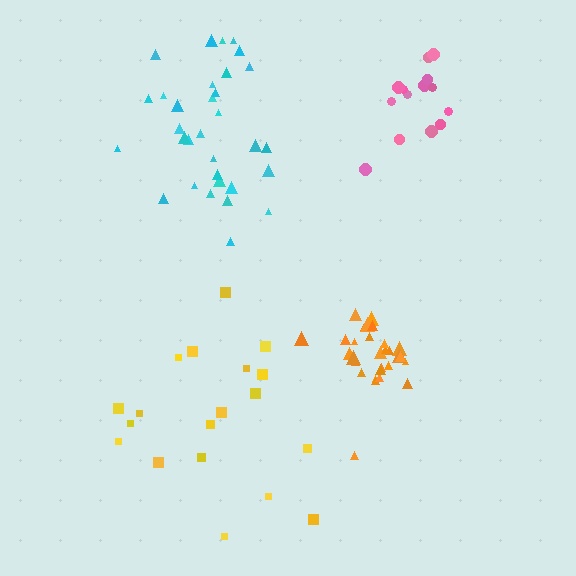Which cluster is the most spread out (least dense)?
Yellow.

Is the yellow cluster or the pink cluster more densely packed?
Pink.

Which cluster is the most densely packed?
Orange.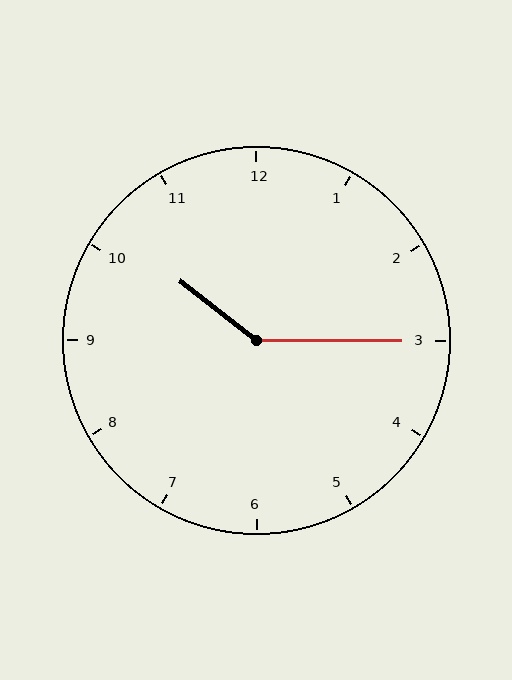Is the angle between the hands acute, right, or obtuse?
It is obtuse.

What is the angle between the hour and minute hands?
Approximately 142 degrees.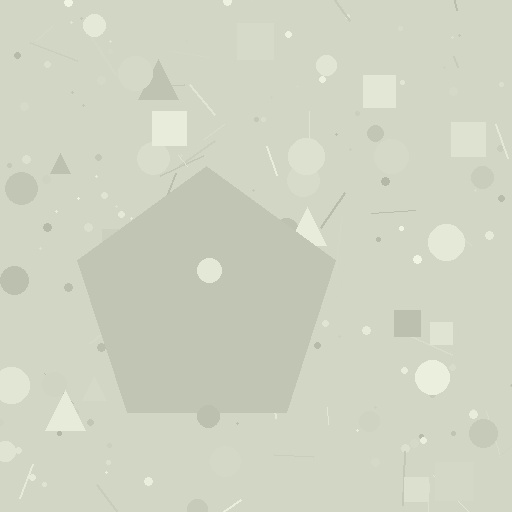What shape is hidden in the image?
A pentagon is hidden in the image.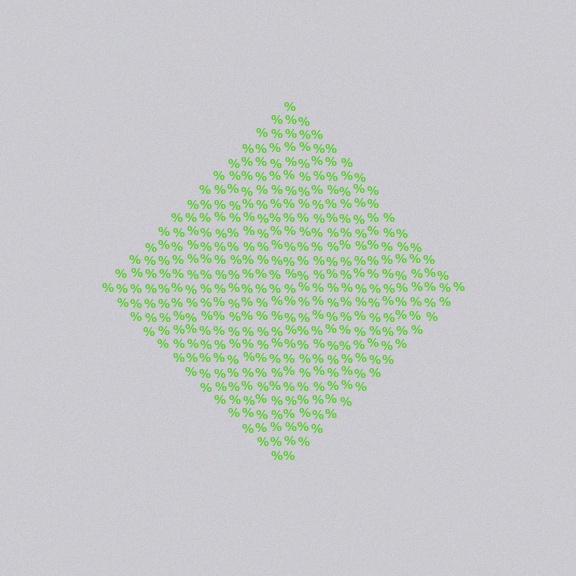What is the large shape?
The large shape is a diamond.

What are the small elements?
The small elements are percent signs.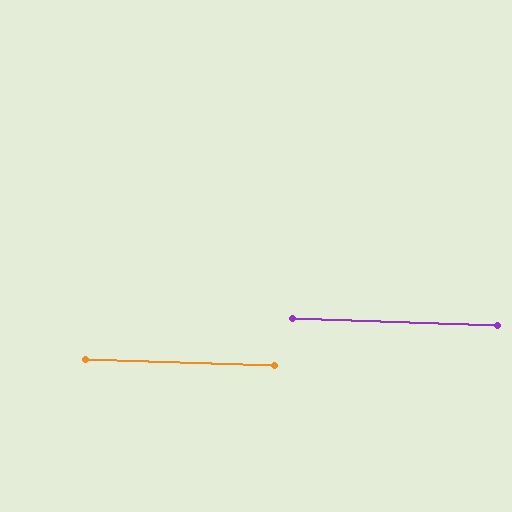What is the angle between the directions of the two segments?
Approximately 0 degrees.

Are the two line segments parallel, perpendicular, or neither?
Parallel — their directions differ by only 0.2°.